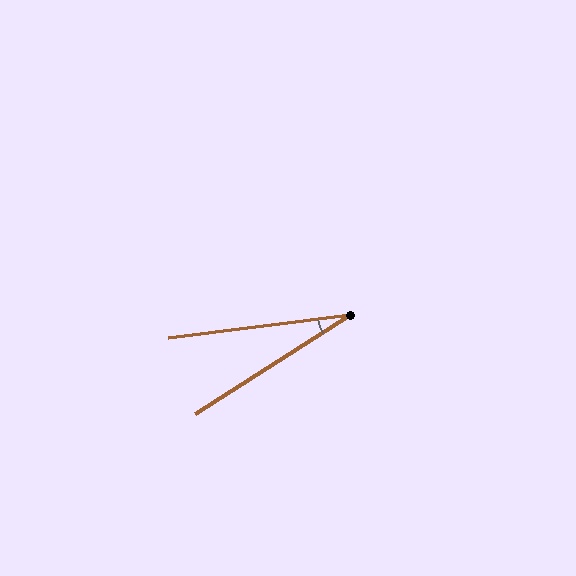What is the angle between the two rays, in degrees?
Approximately 25 degrees.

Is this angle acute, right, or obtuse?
It is acute.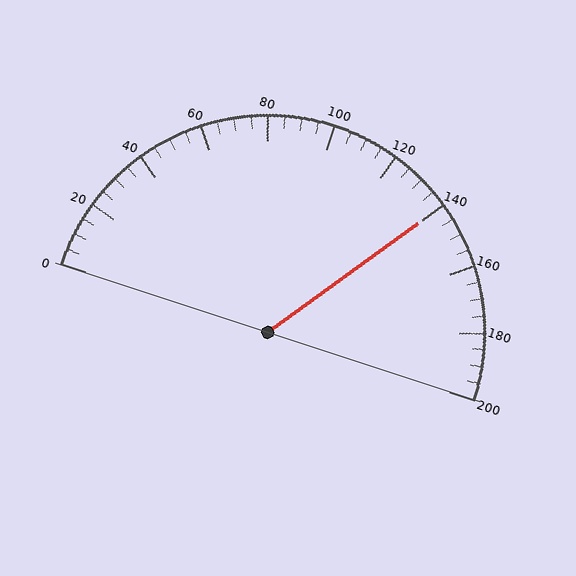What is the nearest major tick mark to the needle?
The nearest major tick mark is 140.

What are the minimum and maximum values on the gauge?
The gauge ranges from 0 to 200.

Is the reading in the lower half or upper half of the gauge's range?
The reading is in the upper half of the range (0 to 200).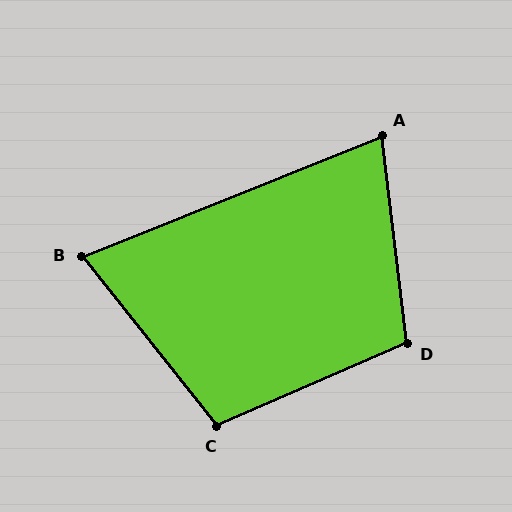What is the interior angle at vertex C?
Approximately 105 degrees (obtuse).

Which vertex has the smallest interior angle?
B, at approximately 73 degrees.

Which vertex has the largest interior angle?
D, at approximately 107 degrees.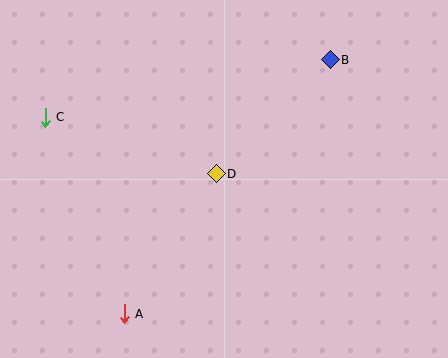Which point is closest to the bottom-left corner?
Point A is closest to the bottom-left corner.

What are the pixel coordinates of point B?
Point B is at (330, 60).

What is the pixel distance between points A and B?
The distance between A and B is 327 pixels.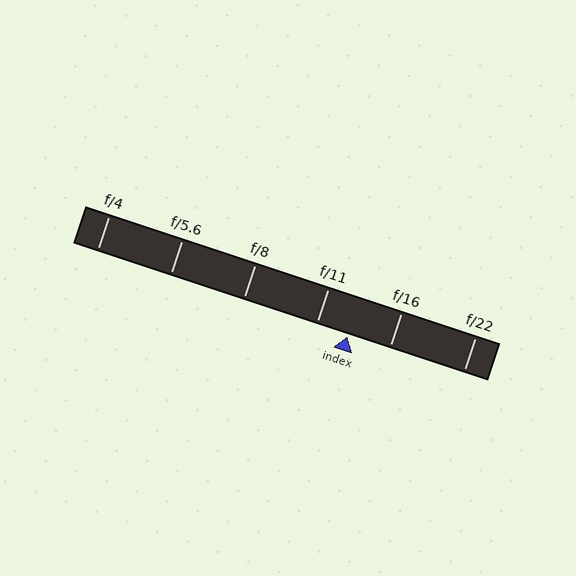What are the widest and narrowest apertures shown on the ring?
The widest aperture shown is f/4 and the narrowest is f/22.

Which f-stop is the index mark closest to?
The index mark is closest to f/11.